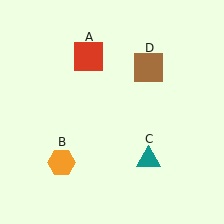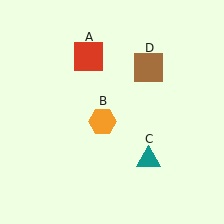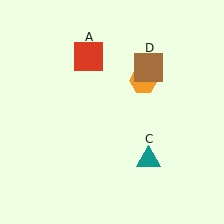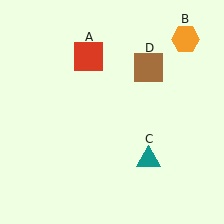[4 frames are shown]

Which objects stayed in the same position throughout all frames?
Red square (object A) and teal triangle (object C) and brown square (object D) remained stationary.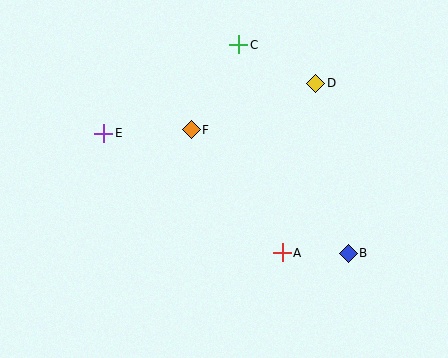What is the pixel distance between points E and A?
The distance between E and A is 215 pixels.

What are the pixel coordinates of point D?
Point D is at (316, 83).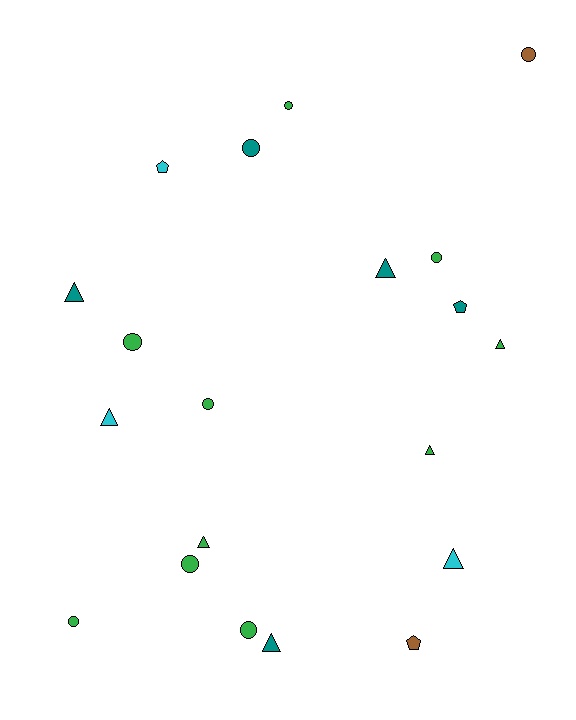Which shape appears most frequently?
Circle, with 9 objects.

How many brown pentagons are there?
There is 1 brown pentagon.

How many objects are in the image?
There are 20 objects.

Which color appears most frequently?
Green, with 10 objects.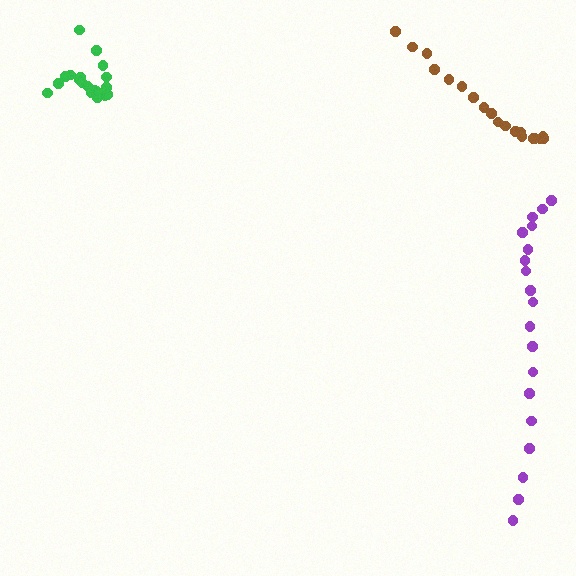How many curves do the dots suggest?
There are 3 distinct paths.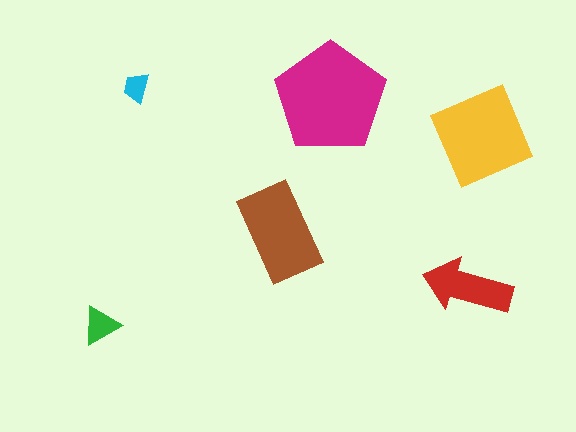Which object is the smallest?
The cyan trapezoid.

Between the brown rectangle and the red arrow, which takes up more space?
The brown rectangle.